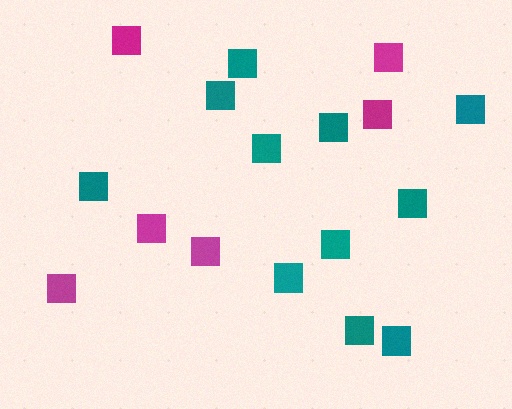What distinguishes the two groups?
There are 2 groups: one group of magenta squares (6) and one group of teal squares (11).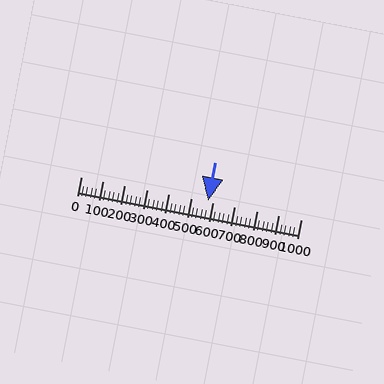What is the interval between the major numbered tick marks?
The major tick marks are spaced 100 units apart.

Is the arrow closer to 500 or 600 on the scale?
The arrow is closer to 600.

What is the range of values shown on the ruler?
The ruler shows values from 0 to 1000.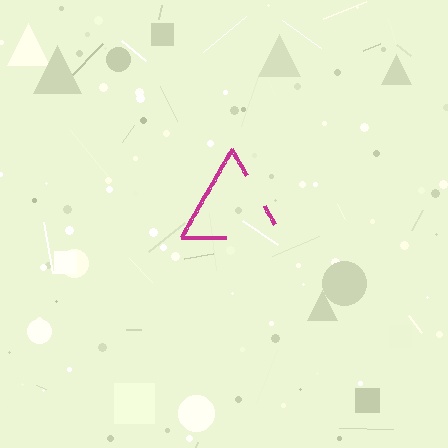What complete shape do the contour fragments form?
The contour fragments form a triangle.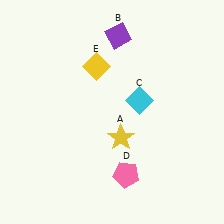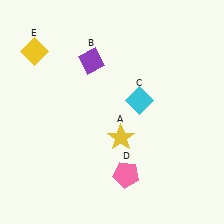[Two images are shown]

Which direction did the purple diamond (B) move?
The purple diamond (B) moved left.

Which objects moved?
The objects that moved are: the purple diamond (B), the yellow diamond (E).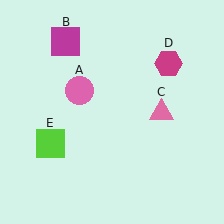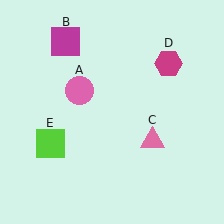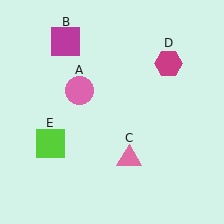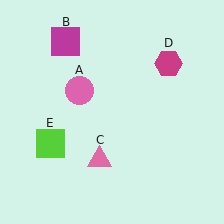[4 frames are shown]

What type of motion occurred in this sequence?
The pink triangle (object C) rotated clockwise around the center of the scene.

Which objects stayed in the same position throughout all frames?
Pink circle (object A) and magenta square (object B) and magenta hexagon (object D) and lime square (object E) remained stationary.